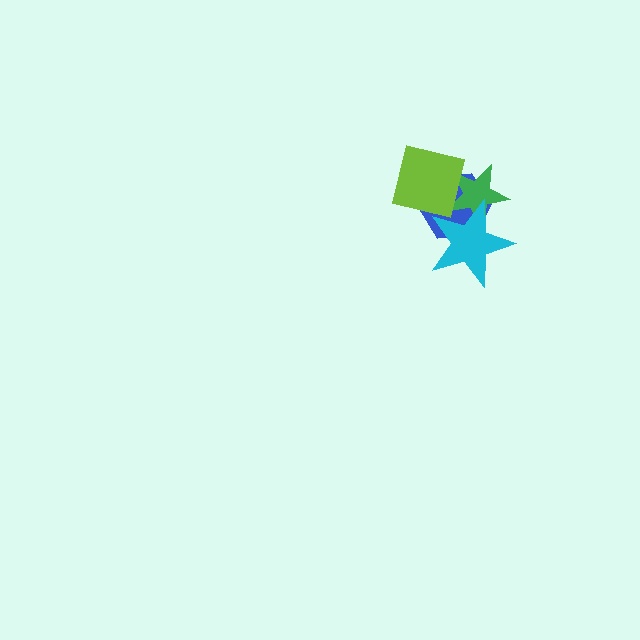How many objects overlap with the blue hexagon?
3 objects overlap with the blue hexagon.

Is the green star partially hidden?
Yes, it is partially covered by another shape.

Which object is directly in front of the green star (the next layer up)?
The cyan star is directly in front of the green star.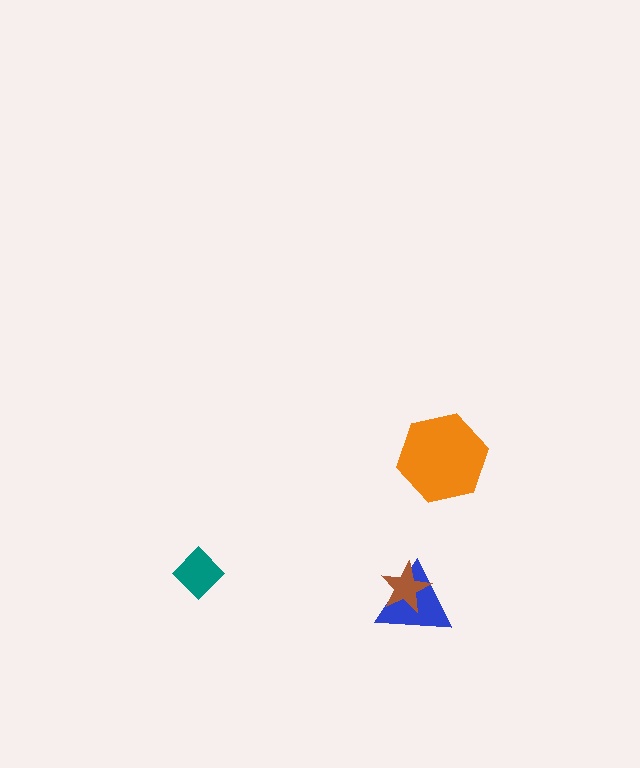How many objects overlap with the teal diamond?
0 objects overlap with the teal diamond.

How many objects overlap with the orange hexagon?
0 objects overlap with the orange hexagon.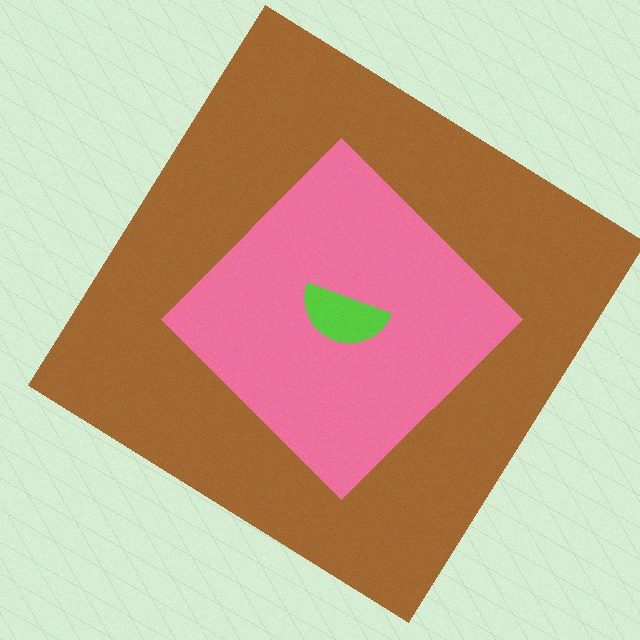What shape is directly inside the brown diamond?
The pink diamond.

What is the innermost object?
The lime semicircle.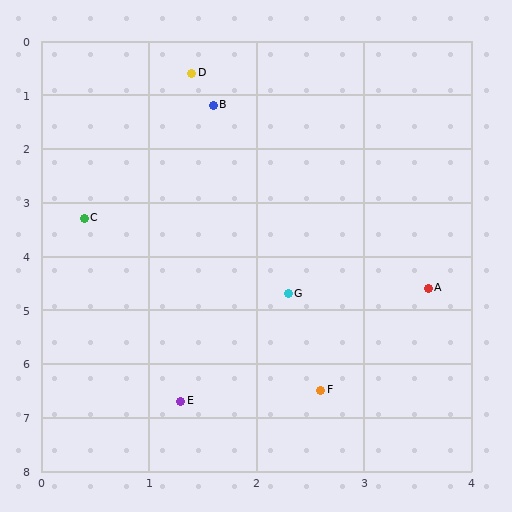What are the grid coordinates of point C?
Point C is at approximately (0.4, 3.3).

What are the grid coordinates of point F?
Point F is at approximately (2.6, 6.5).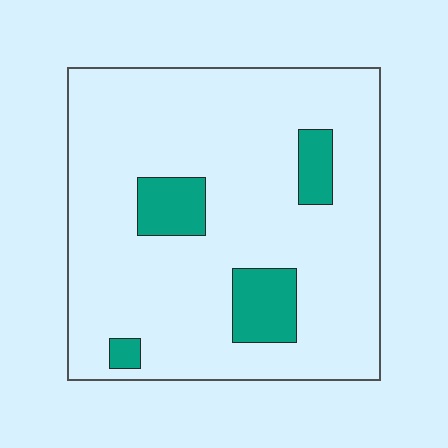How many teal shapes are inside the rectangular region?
4.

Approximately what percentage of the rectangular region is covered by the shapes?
Approximately 15%.